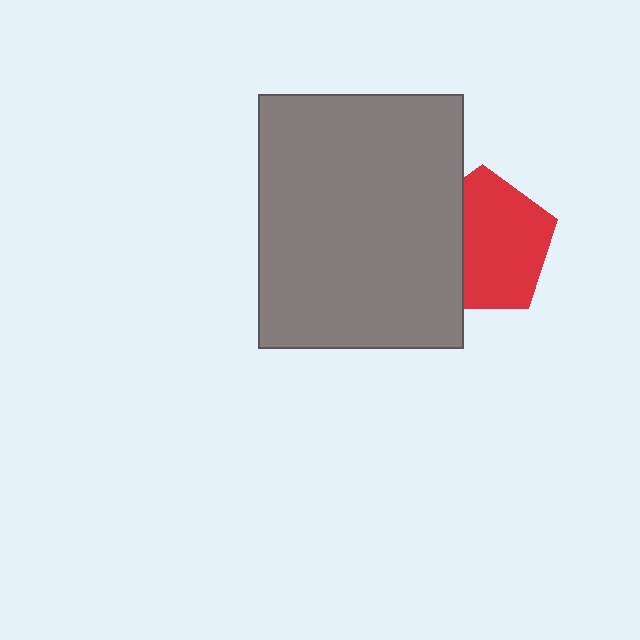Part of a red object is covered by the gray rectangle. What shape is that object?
It is a pentagon.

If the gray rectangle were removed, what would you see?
You would see the complete red pentagon.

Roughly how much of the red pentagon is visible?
Most of it is visible (roughly 67%).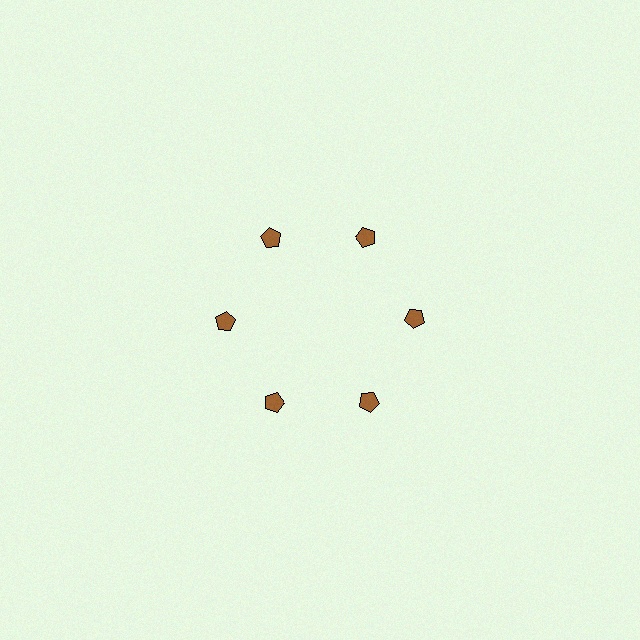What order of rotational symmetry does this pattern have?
This pattern has 6-fold rotational symmetry.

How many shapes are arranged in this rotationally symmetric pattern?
There are 6 shapes, arranged in 6 groups of 1.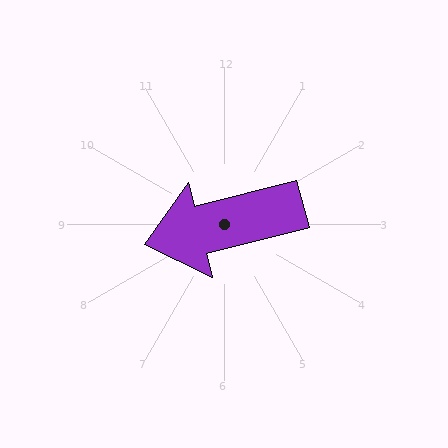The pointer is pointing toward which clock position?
Roughly 9 o'clock.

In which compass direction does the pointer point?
West.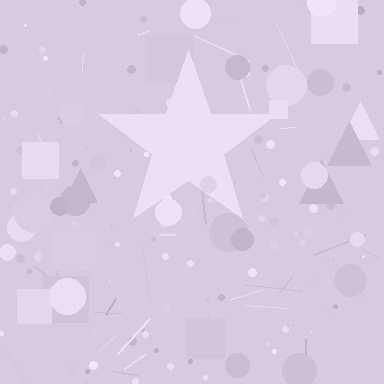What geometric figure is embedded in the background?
A star is embedded in the background.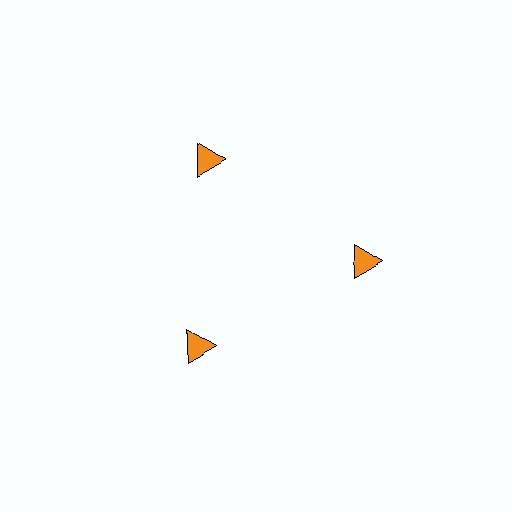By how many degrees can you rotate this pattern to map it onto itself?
The pattern maps onto itself every 120 degrees of rotation.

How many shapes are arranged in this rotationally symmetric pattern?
There are 3 shapes, arranged in 3 groups of 1.